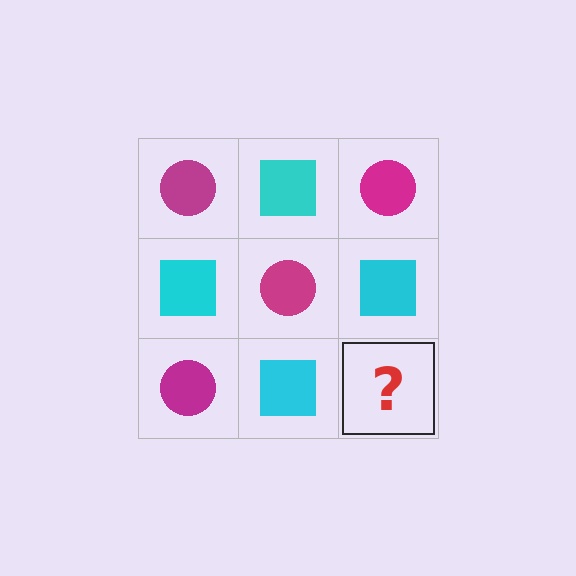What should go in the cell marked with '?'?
The missing cell should contain a magenta circle.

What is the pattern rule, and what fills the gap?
The rule is that it alternates magenta circle and cyan square in a checkerboard pattern. The gap should be filled with a magenta circle.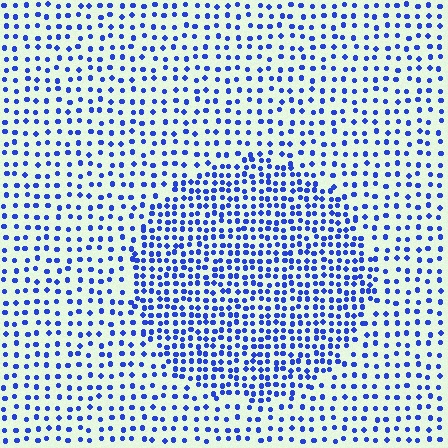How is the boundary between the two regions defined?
The boundary is defined by a change in element density (approximately 1.9x ratio). All elements are the same color, size, and shape.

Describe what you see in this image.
The image contains small blue elements arranged at two different densities. A circle-shaped region is visible where the elements are more densely packed than the surrounding area.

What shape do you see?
I see a circle.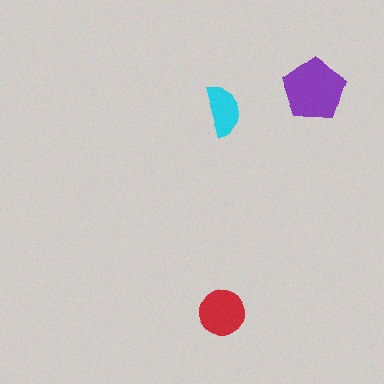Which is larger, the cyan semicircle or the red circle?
The red circle.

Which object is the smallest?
The cyan semicircle.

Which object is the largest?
The purple pentagon.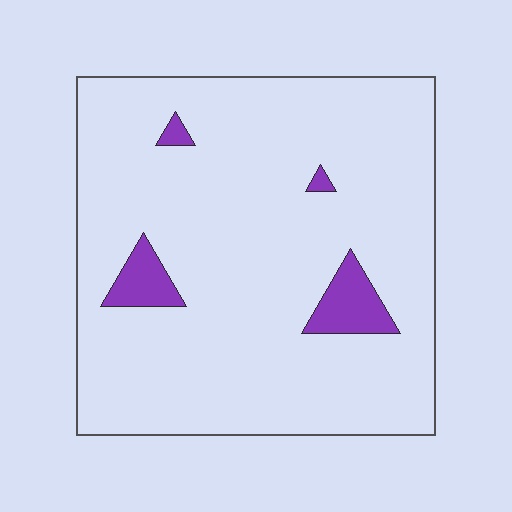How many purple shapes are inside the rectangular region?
4.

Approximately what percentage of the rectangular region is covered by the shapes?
Approximately 5%.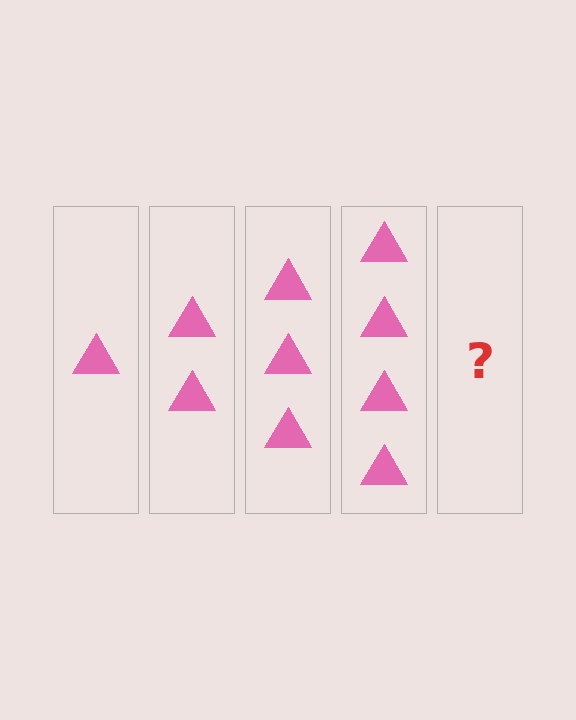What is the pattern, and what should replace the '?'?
The pattern is that each step adds one more triangle. The '?' should be 5 triangles.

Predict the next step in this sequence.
The next step is 5 triangles.